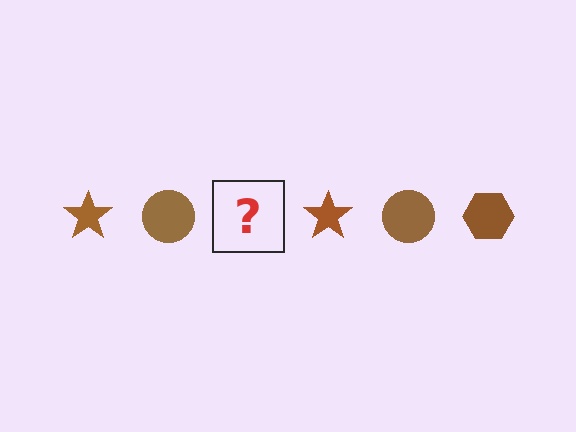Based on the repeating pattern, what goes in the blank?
The blank should be a brown hexagon.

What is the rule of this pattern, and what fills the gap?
The rule is that the pattern cycles through star, circle, hexagon shapes in brown. The gap should be filled with a brown hexagon.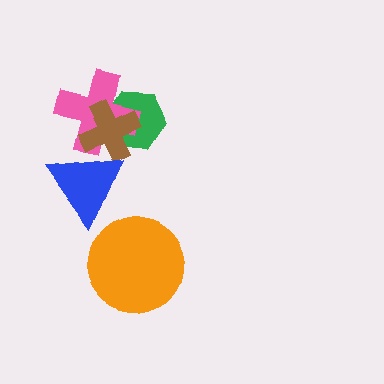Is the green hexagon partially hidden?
Yes, it is partially covered by another shape.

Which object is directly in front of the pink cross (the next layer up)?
The brown cross is directly in front of the pink cross.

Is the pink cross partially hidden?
Yes, it is partially covered by another shape.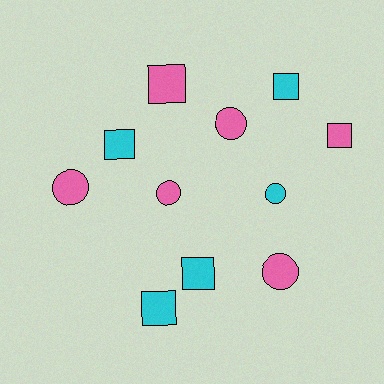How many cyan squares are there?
There are 4 cyan squares.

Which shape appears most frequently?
Square, with 6 objects.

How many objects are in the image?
There are 11 objects.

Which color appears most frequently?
Pink, with 6 objects.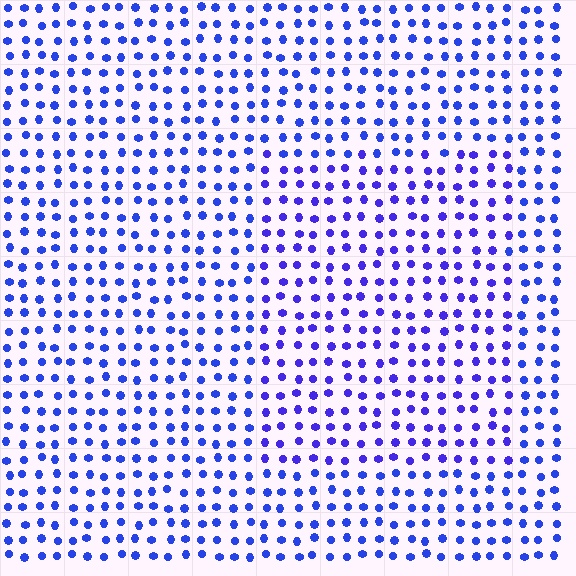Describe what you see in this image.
The image is filled with small blue elements in a uniform arrangement. A rectangle-shaped region is visible where the elements are tinted to a slightly different hue, forming a subtle color boundary.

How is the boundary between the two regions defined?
The boundary is defined purely by a slight shift in hue (about 18 degrees). Spacing, size, and orientation are identical on both sides.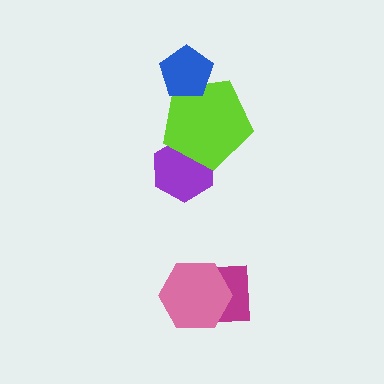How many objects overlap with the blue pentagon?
1 object overlaps with the blue pentagon.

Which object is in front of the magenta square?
The pink hexagon is in front of the magenta square.